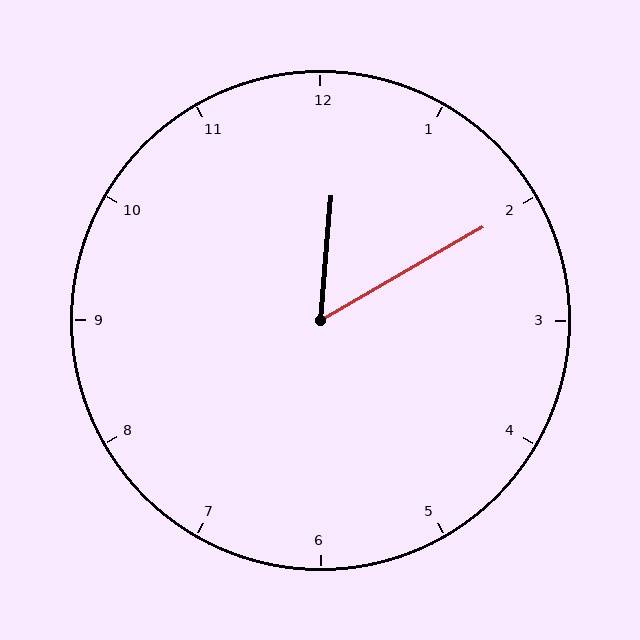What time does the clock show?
12:10.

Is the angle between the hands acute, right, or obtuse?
It is acute.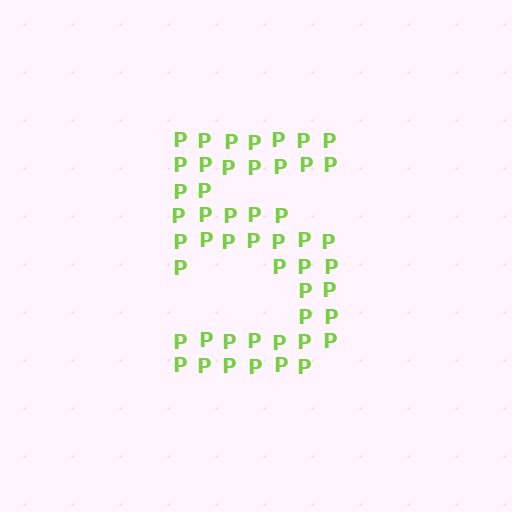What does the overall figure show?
The overall figure shows the digit 5.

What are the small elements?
The small elements are letter P's.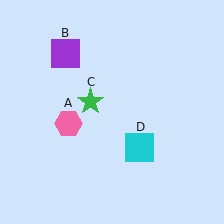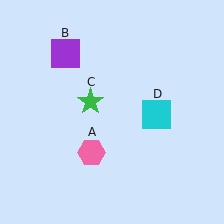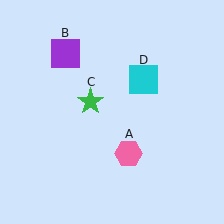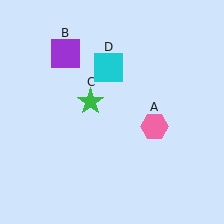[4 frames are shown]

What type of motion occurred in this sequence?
The pink hexagon (object A), cyan square (object D) rotated counterclockwise around the center of the scene.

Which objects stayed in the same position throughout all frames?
Purple square (object B) and green star (object C) remained stationary.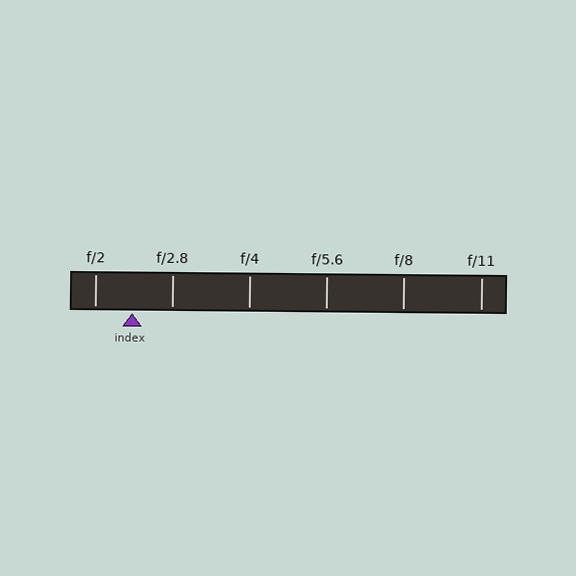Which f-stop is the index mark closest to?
The index mark is closest to f/2.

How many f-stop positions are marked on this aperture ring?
There are 6 f-stop positions marked.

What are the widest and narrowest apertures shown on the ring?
The widest aperture shown is f/2 and the narrowest is f/11.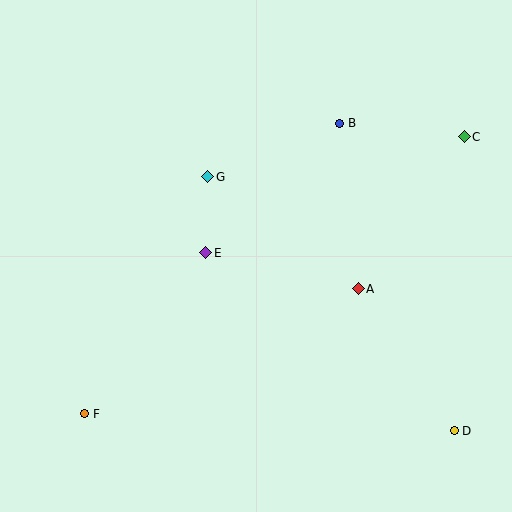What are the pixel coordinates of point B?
Point B is at (340, 123).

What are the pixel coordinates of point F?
Point F is at (85, 414).